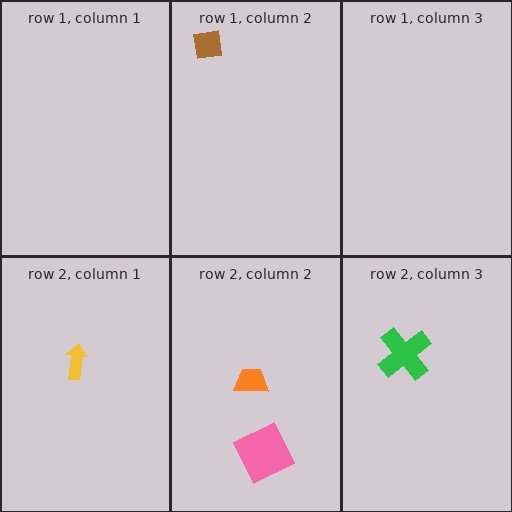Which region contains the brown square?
The row 1, column 2 region.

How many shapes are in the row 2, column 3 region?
1.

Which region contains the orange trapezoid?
The row 2, column 2 region.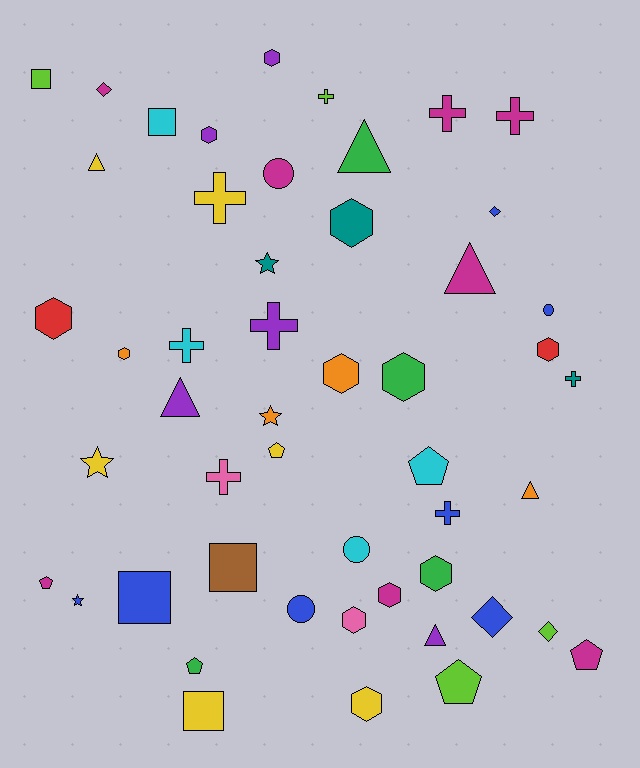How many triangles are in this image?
There are 6 triangles.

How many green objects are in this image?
There are 4 green objects.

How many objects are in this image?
There are 50 objects.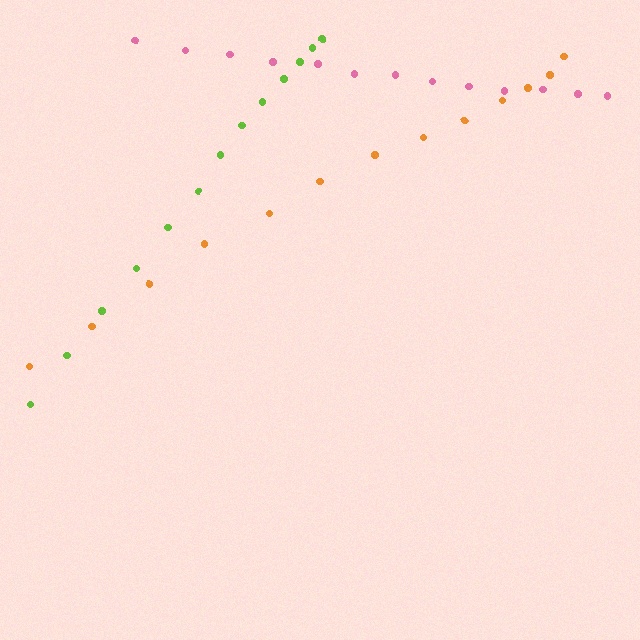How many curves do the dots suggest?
There are 3 distinct paths.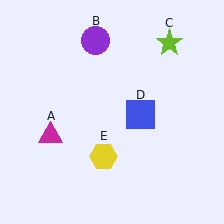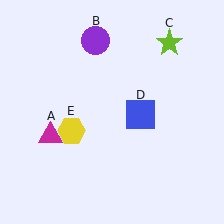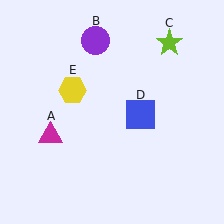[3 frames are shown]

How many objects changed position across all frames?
1 object changed position: yellow hexagon (object E).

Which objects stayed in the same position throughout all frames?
Magenta triangle (object A) and purple circle (object B) and lime star (object C) and blue square (object D) remained stationary.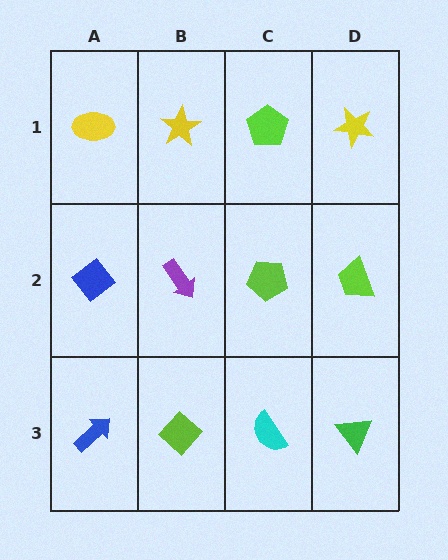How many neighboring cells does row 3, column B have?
3.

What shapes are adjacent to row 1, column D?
A lime trapezoid (row 2, column D), a lime pentagon (row 1, column C).